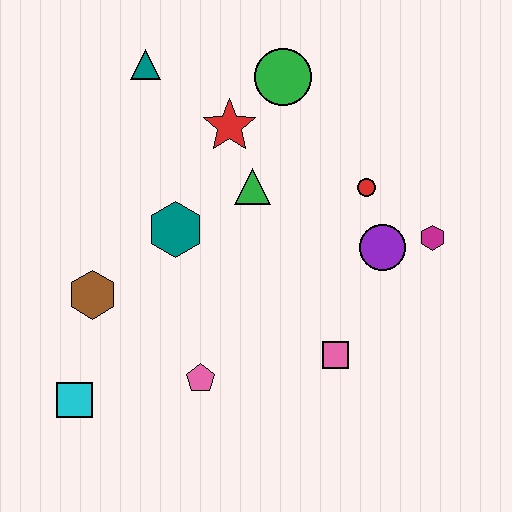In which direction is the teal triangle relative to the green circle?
The teal triangle is to the left of the green circle.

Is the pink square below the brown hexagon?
Yes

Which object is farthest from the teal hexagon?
The magenta hexagon is farthest from the teal hexagon.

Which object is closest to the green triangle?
The red star is closest to the green triangle.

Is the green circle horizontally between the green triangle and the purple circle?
Yes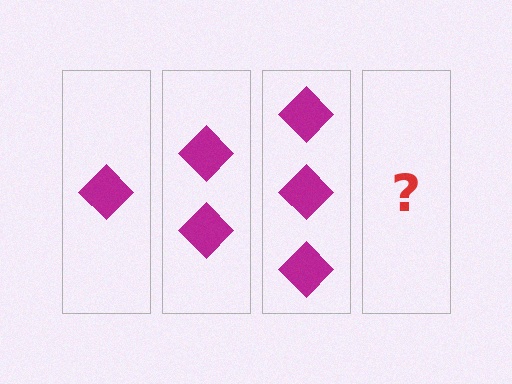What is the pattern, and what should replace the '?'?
The pattern is that each step adds one more diamond. The '?' should be 4 diamonds.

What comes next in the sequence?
The next element should be 4 diamonds.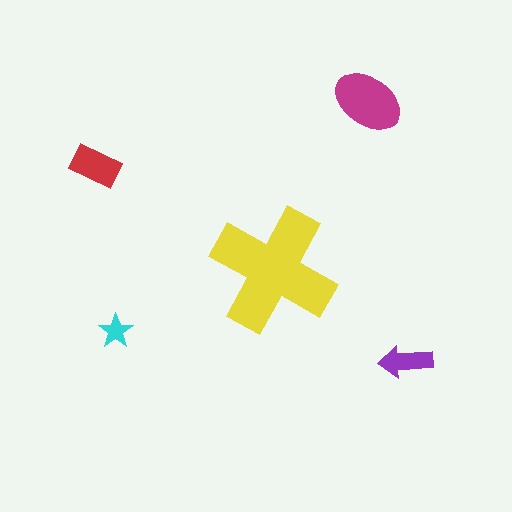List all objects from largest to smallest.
The yellow cross, the magenta ellipse, the red rectangle, the purple arrow, the cyan star.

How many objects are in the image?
There are 5 objects in the image.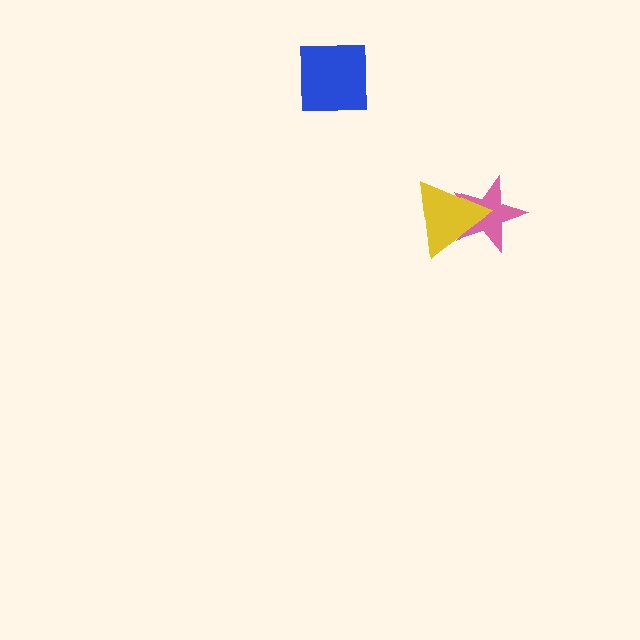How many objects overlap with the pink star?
1 object overlaps with the pink star.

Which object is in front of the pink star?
The yellow triangle is in front of the pink star.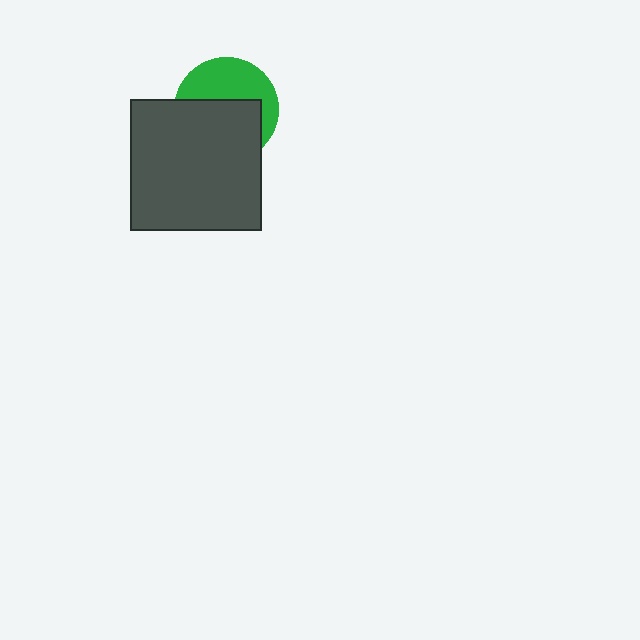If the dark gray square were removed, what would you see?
You would see the complete green circle.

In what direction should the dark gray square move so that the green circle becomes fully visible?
The dark gray square should move down. That is the shortest direction to clear the overlap and leave the green circle fully visible.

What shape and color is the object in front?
The object in front is a dark gray square.